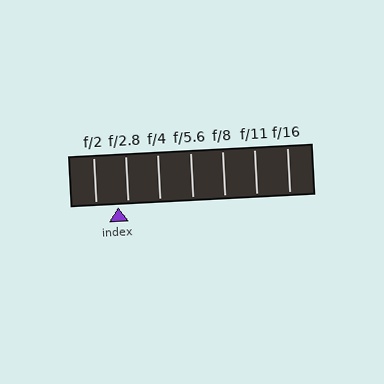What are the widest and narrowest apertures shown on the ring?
The widest aperture shown is f/2 and the narrowest is f/16.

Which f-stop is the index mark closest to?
The index mark is closest to f/2.8.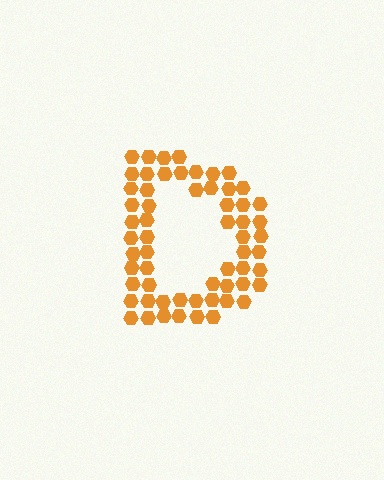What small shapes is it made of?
It is made of small hexagons.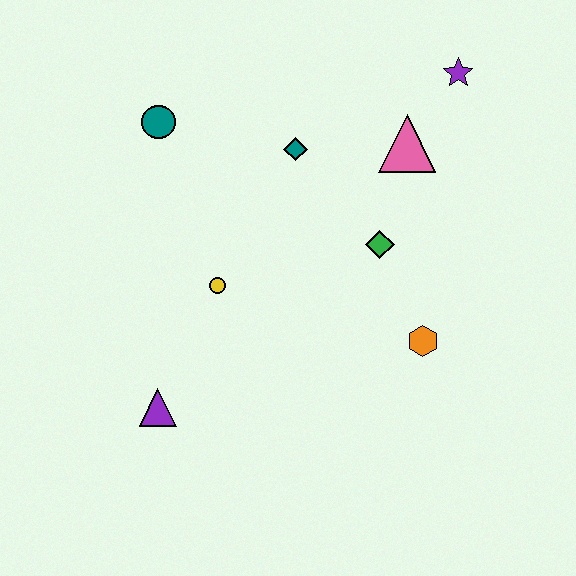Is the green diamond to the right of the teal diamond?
Yes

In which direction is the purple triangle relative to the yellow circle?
The purple triangle is below the yellow circle.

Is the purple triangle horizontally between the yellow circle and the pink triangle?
No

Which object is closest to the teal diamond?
The pink triangle is closest to the teal diamond.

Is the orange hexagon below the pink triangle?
Yes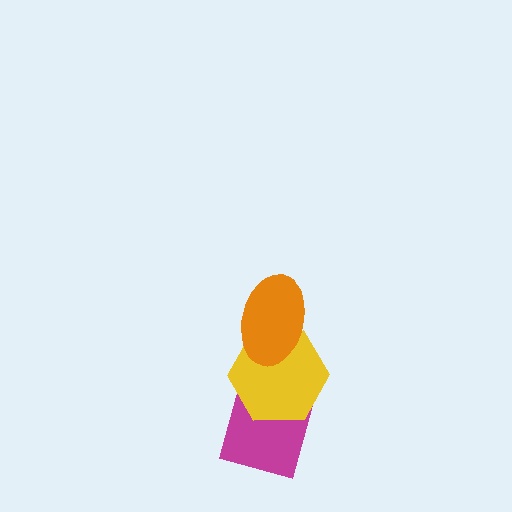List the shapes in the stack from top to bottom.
From top to bottom: the orange ellipse, the yellow hexagon, the magenta diamond.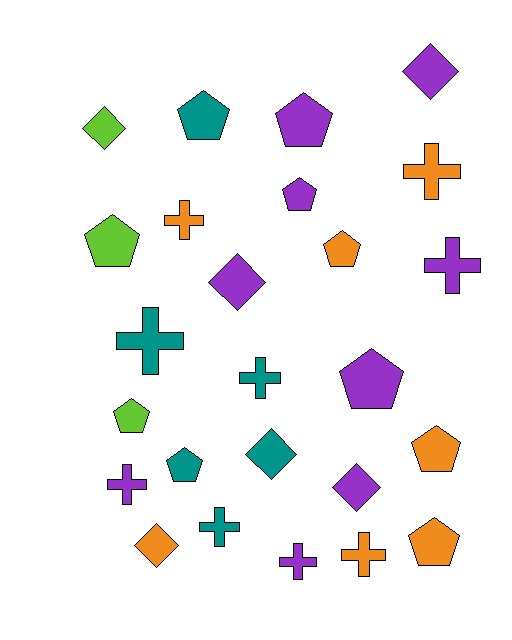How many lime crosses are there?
There are no lime crosses.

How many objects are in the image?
There are 25 objects.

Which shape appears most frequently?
Pentagon, with 10 objects.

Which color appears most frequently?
Purple, with 9 objects.